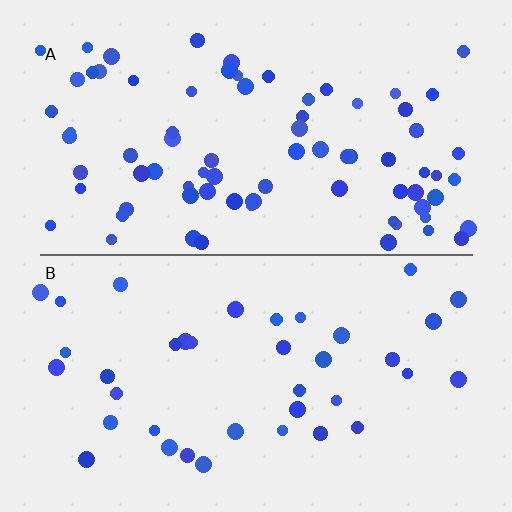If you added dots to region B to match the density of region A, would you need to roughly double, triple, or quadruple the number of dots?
Approximately double.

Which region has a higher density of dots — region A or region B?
A (the top).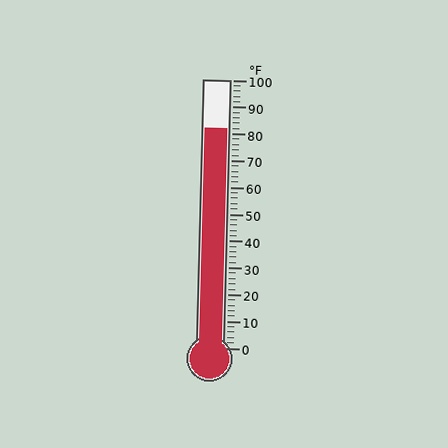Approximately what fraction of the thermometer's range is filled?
The thermometer is filled to approximately 80% of its range.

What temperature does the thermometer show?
The thermometer shows approximately 82°F.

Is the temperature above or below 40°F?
The temperature is above 40°F.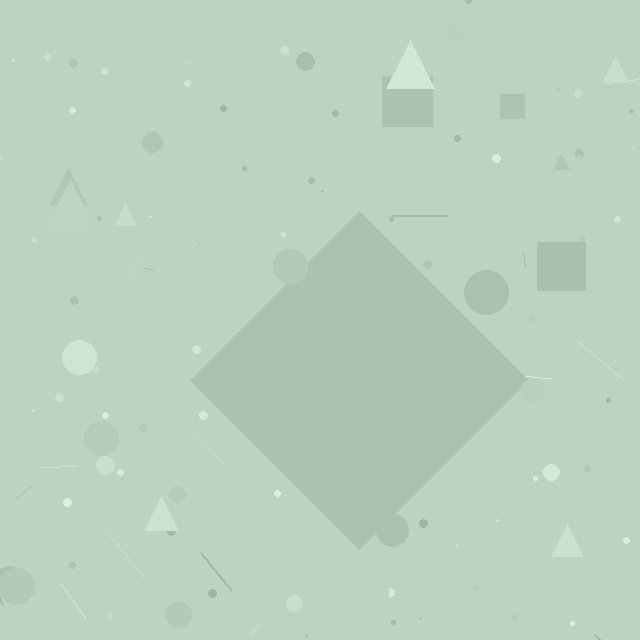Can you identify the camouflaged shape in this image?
The camouflaged shape is a diamond.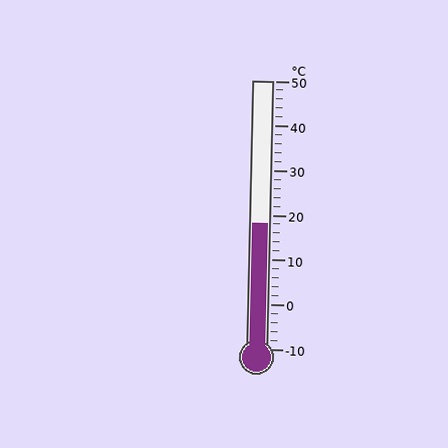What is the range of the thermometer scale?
The thermometer scale ranges from -10°C to 50°C.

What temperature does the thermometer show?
The thermometer shows approximately 18°C.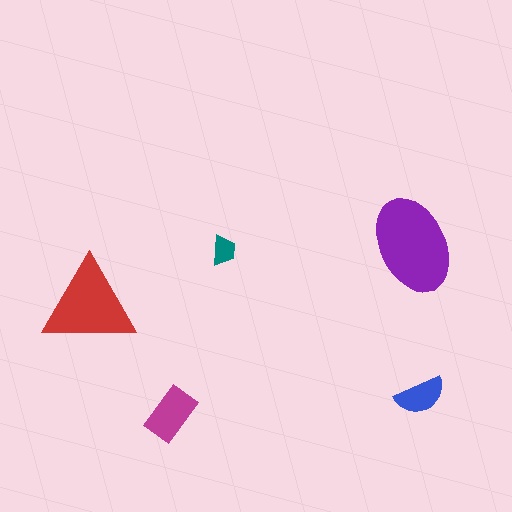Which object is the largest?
The purple ellipse.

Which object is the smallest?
The teal trapezoid.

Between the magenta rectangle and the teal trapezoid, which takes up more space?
The magenta rectangle.